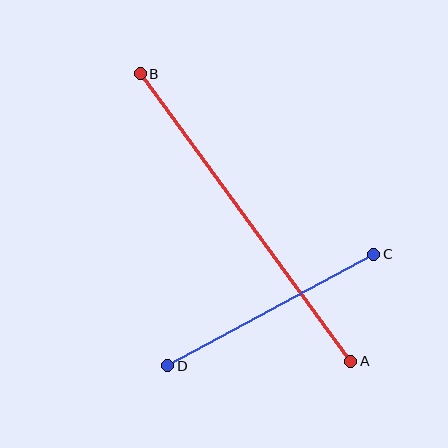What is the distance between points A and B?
The distance is approximately 357 pixels.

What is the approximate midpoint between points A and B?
The midpoint is at approximately (246, 218) pixels.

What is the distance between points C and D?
The distance is approximately 234 pixels.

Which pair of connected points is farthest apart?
Points A and B are farthest apart.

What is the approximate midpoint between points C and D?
The midpoint is at approximately (271, 310) pixels.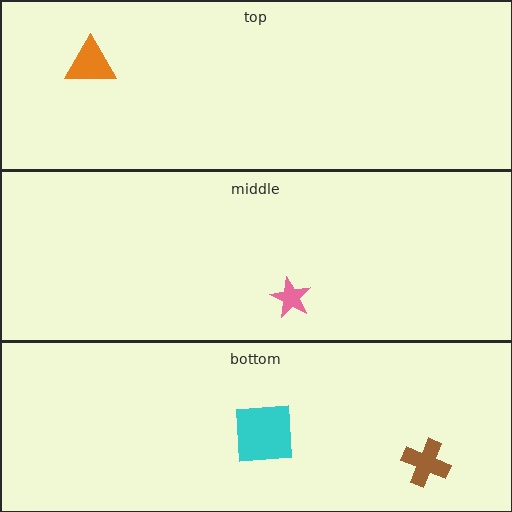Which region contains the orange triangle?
The top region.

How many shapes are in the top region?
1.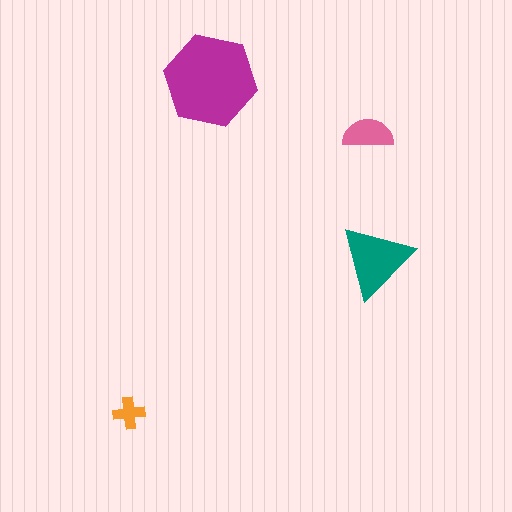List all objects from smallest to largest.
The orange cross, the pink semicircle, the teal triangle, the magenta hexagon.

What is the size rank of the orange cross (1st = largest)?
4th.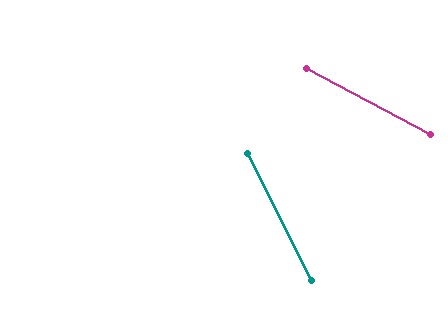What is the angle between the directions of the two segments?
Approximately 35 degrees.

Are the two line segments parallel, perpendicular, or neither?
Neither parallel nor perpendicular — they differ by about 35°.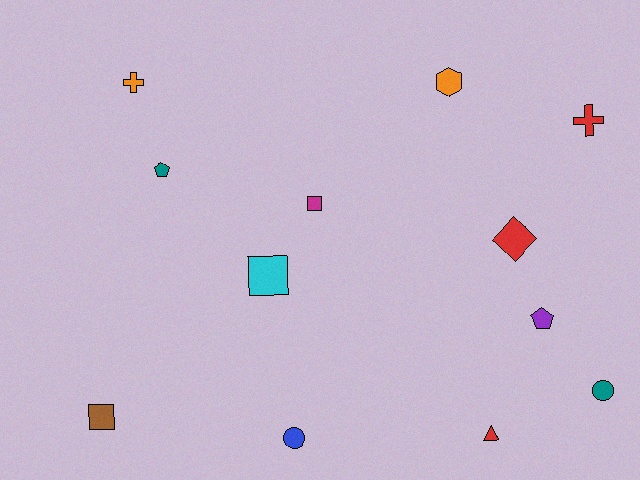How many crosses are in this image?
There are 2 crosses.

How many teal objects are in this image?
There are 2 teal objects.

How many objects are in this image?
There are 12 objects.